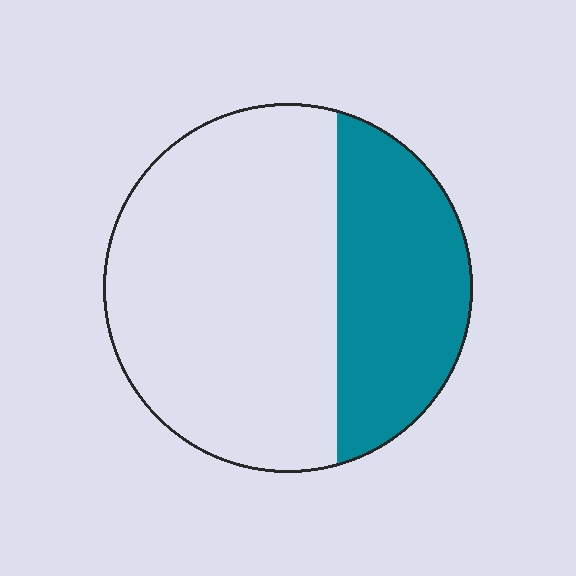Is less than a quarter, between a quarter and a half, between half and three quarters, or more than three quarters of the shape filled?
Between a quarter and a half.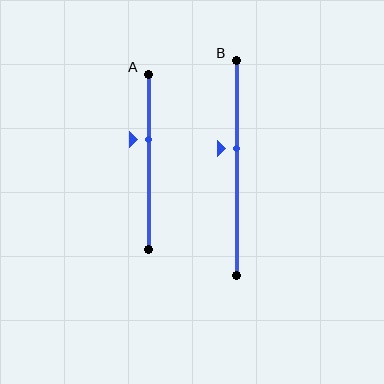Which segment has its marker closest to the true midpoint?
Segment B has its marker closest to the true midpoint.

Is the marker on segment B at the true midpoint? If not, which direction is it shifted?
No, the marker on segment B is shifted upward by about 9% of the segment length.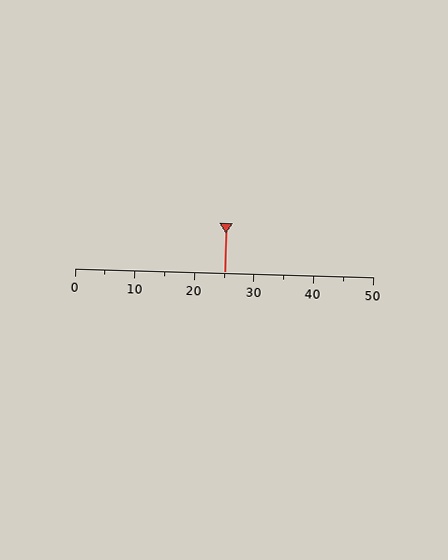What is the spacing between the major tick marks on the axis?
The major ticks are spaced 10 apart.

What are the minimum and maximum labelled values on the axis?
The axis runs from 0 to 50.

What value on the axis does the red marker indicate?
The marker indicates approximately 25.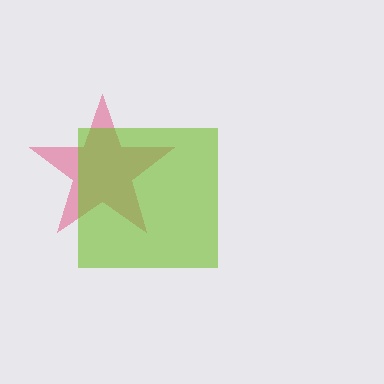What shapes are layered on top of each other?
The layered shapes are: a pink star, a lime square.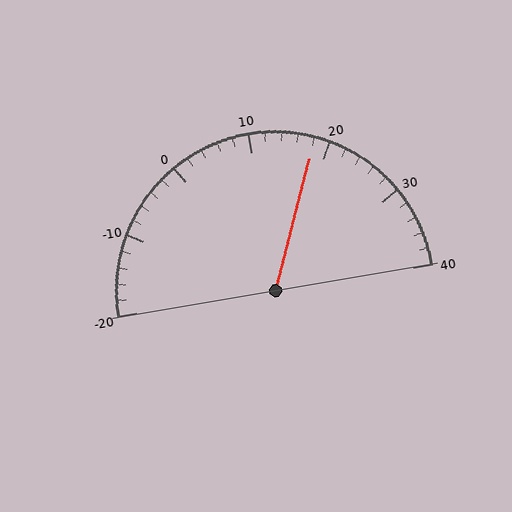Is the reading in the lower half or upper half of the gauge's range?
The reading is in the upper half of the range (-20 to 40).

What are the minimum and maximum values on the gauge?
The gauge ranges from -20 to 40.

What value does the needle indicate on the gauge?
The needle indicates approximately 18.